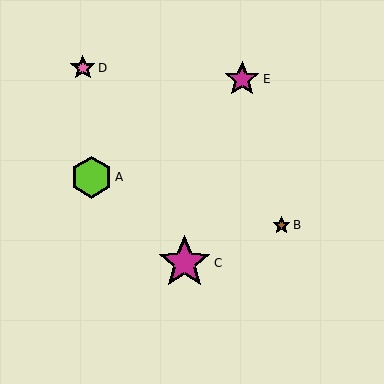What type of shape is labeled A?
Shape A is a lime hexagon.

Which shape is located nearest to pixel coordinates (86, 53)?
The pink star (labeled D) at (83, 68) is nearest to that location.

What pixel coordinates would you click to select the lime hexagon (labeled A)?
Click at (91, 177) to select the lime hexagon A.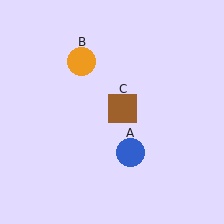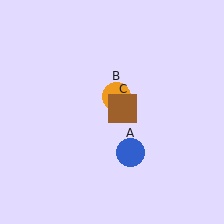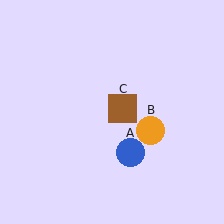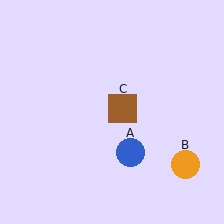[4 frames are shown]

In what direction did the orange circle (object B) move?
The orange circle (object B) moved down and to the right.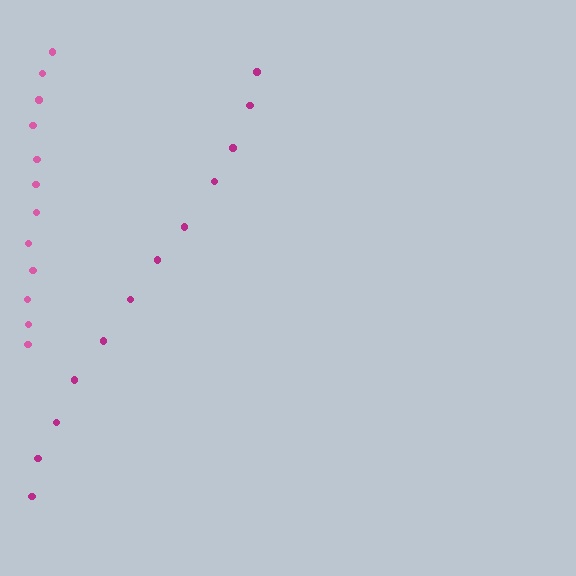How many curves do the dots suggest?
There are 2 distinct paths.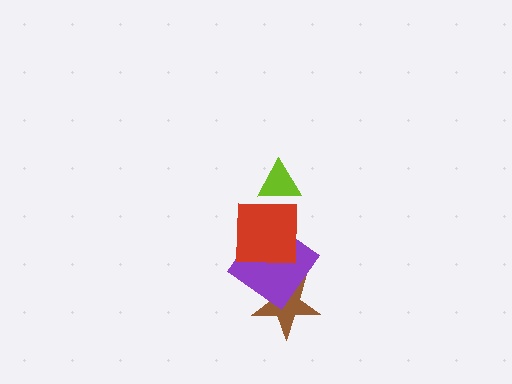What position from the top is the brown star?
The brown star is 4th from the top.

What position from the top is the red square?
The red square is 2nd from the top.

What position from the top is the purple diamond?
The purple diamond is 3rd from the top.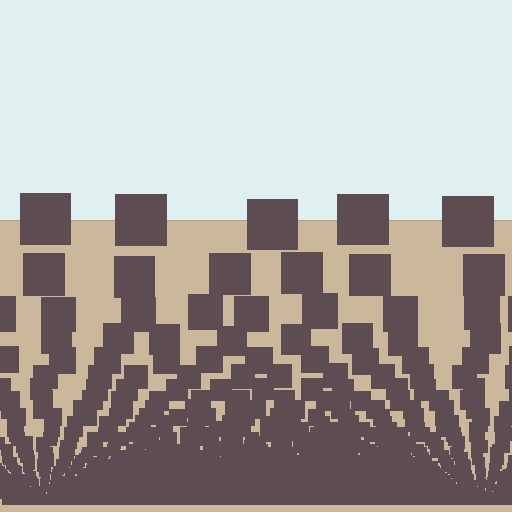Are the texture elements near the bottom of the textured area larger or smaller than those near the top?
Smaller. The gradient is inverted — elements near the bottom are smaller and denser.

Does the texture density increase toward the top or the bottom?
Density increases toward the bottom.